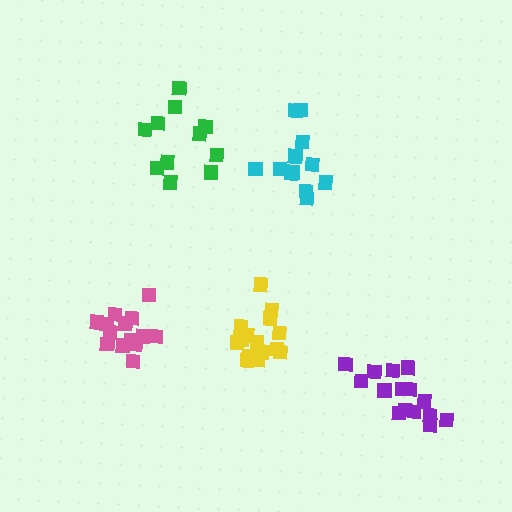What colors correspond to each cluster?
The clusters are colored: yellow, cyan, pink, purple, green.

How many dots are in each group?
Group 1: 16 dots, Group 2: 12 dots, Group 3: 16 dots, Group 4: 15 dots, Group 5: 11 dots (70 total).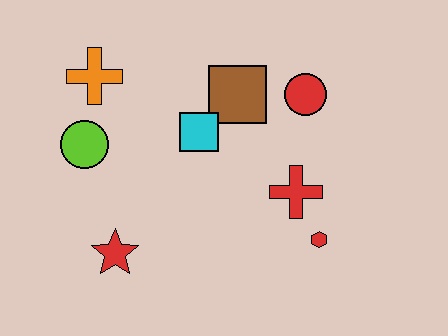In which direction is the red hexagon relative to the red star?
The red hexagon is to the right of the red star.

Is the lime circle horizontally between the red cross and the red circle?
No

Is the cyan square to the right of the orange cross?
Yes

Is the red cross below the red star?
No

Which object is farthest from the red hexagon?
The orange cross is farthest from the red hexagon.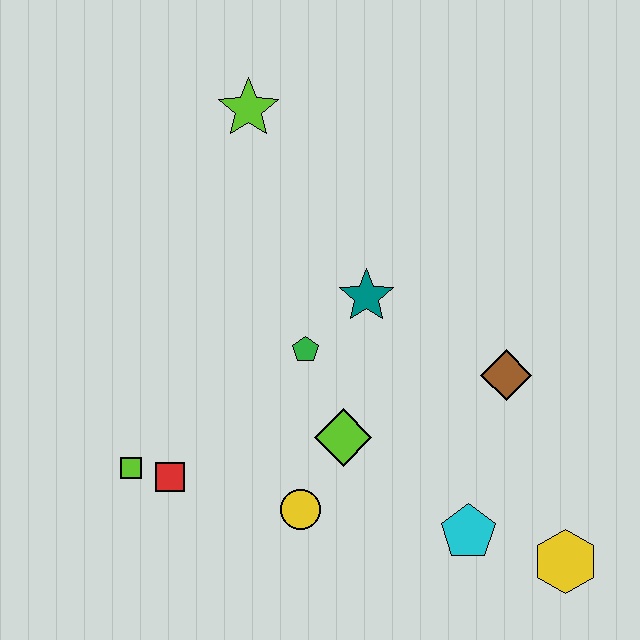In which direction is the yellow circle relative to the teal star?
The yellow circle is below the teal star.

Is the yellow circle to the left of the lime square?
No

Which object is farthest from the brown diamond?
The lime square is farthest from the brown diamond.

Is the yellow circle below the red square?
Yes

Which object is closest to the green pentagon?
The teal star is closest to the green pentagon.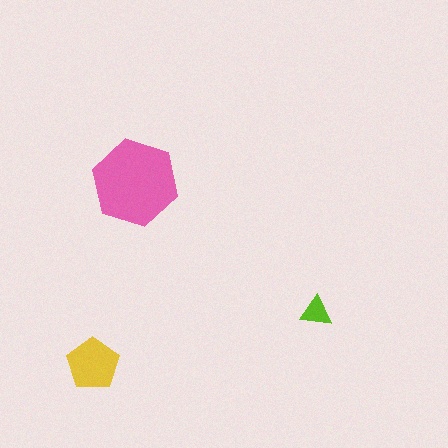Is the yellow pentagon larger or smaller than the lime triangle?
Larger.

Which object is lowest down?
The yellow pentagon is bottommost.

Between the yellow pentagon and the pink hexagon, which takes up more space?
The pink hexagon.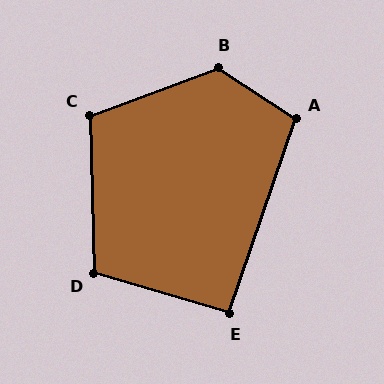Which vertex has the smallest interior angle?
E, at approximately 92 degrees.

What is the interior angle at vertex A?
Approximately 105 degrees (obtuse).